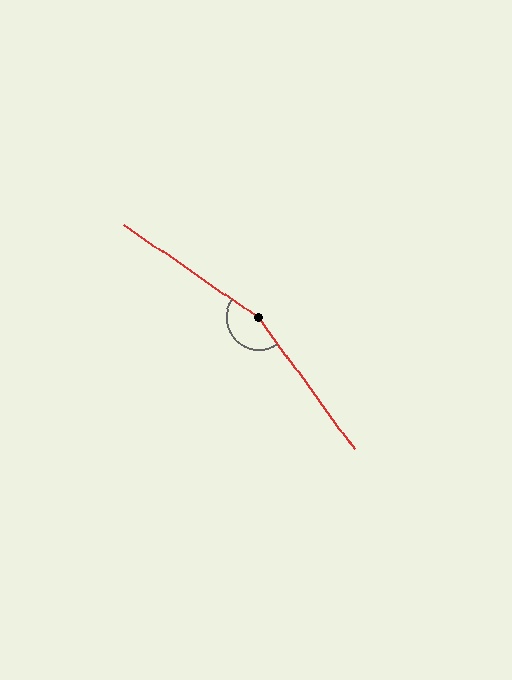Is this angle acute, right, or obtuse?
It is obtuse.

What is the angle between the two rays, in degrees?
Approximately 161 degrees.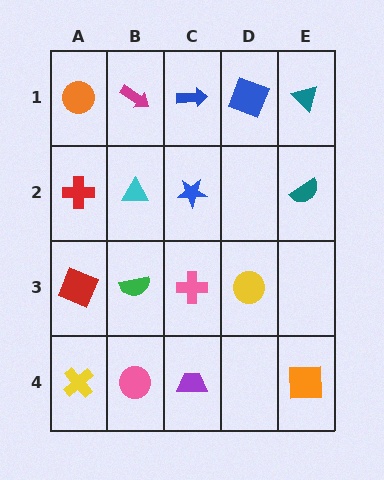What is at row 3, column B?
A green semicircle.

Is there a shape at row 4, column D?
No, that cell is empty.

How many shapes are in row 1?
5 shapes.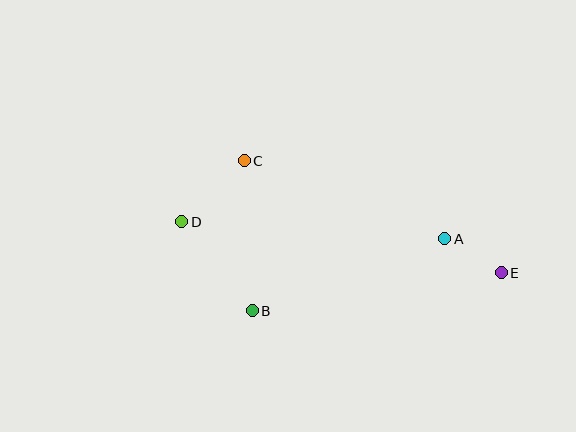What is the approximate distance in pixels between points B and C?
The distance between B and C is approximately 151 pixels.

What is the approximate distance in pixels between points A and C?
The distance between A and C is approximately 215 pixels.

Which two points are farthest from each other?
Points D and E are farthest from each other.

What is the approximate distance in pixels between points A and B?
The distance between A and B is approximately 205 pixels.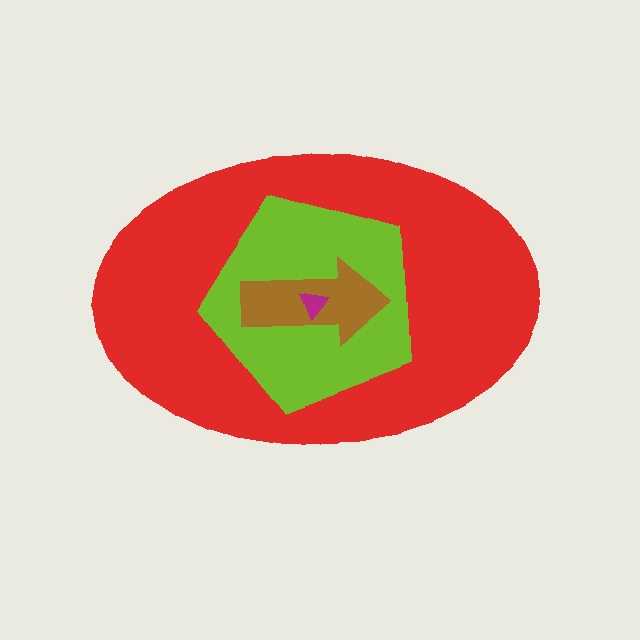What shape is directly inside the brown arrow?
The magenta triangle.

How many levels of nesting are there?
4.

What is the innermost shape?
The magenta triangle.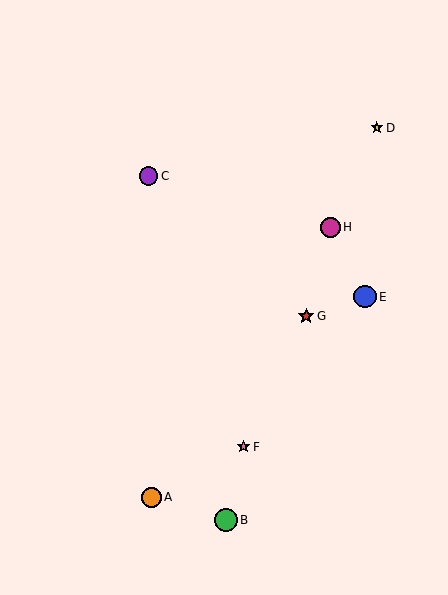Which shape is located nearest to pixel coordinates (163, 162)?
The purple circle (labeled C) at (148, 176) is nearest to that location.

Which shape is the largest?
The green circle (labeled B) is the largest.